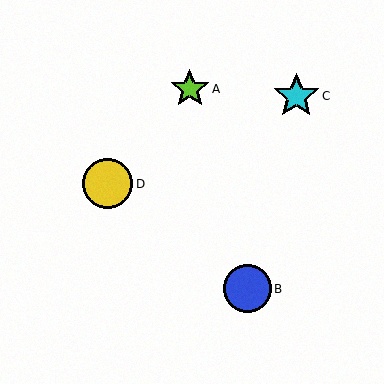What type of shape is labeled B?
Shape B is a blue circle.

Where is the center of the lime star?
The center of the lime star is at (190, 89).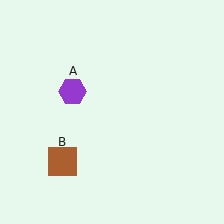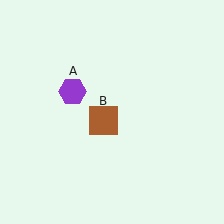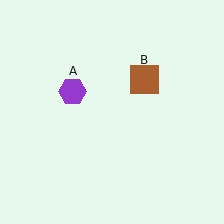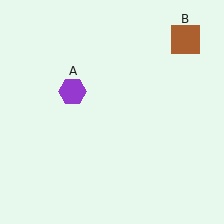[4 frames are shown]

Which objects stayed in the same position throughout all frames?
Purple hexagon (object A) remained stationary.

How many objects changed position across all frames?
1 object changed position: brown square (object B).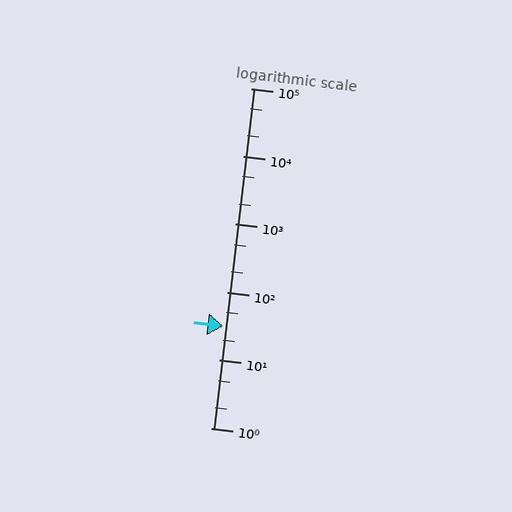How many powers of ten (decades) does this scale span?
The scale spans 5 decades, from 1 to 100000.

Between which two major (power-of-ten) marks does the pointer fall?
The pointer is between 10 and 100.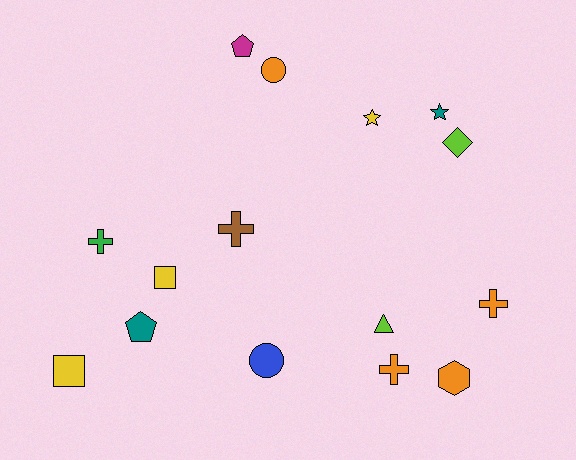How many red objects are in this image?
There are no red objects.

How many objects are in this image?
There are 15 objects.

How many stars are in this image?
There are 2 stars.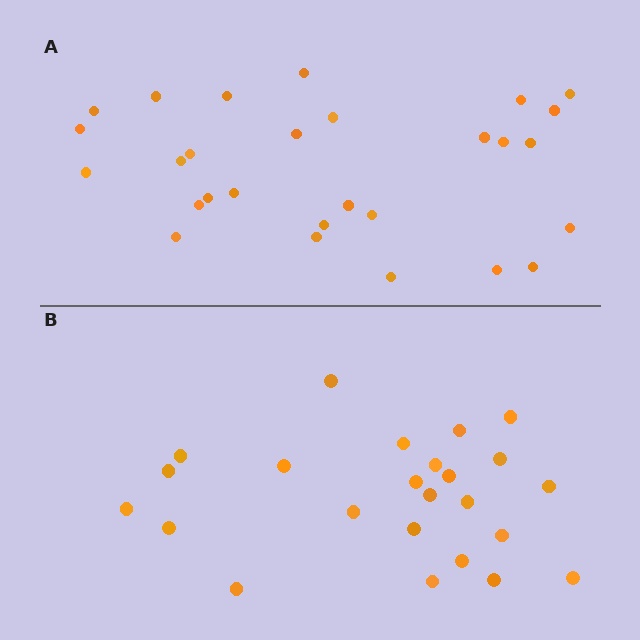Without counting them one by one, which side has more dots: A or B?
Region A (the top region) has more dots.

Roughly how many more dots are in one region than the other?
Region A has about 4 more dots than region B.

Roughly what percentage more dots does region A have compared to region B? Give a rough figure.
About 15% more.